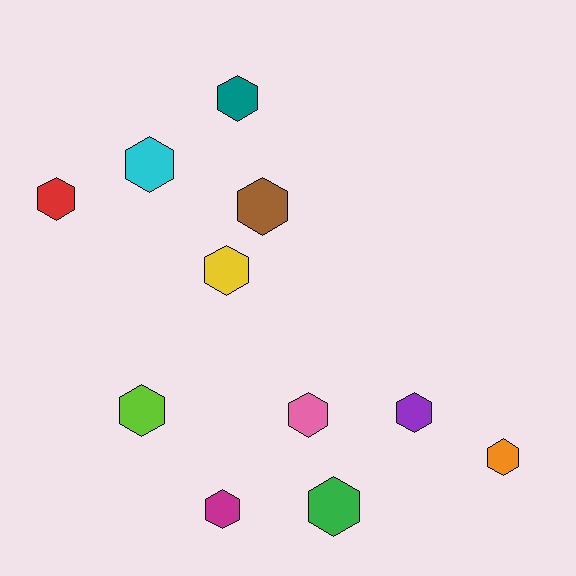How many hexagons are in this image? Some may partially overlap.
There are 11 hexagons.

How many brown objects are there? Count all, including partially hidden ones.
There is 1 brown object.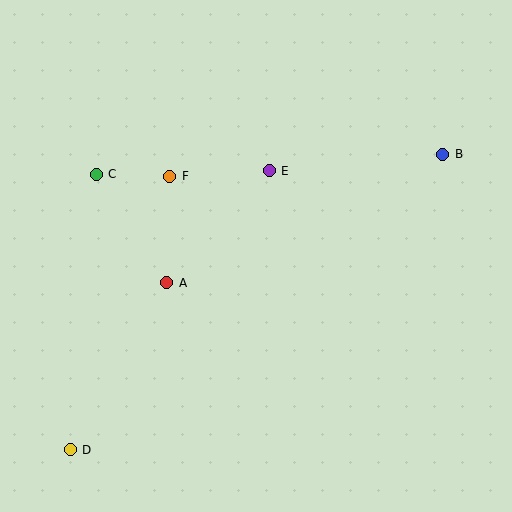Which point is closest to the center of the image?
Point E at (269, 171) is closest to the center.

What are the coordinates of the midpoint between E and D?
The midpoint between E and D is at (170, 310).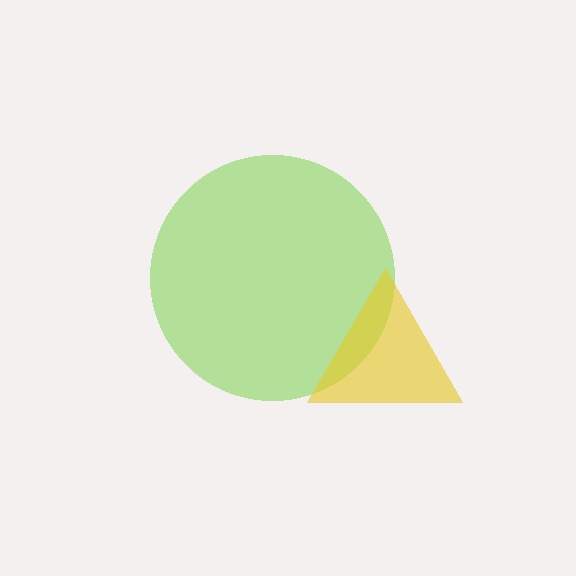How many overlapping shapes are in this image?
There are 2 overlapping shapes in the image.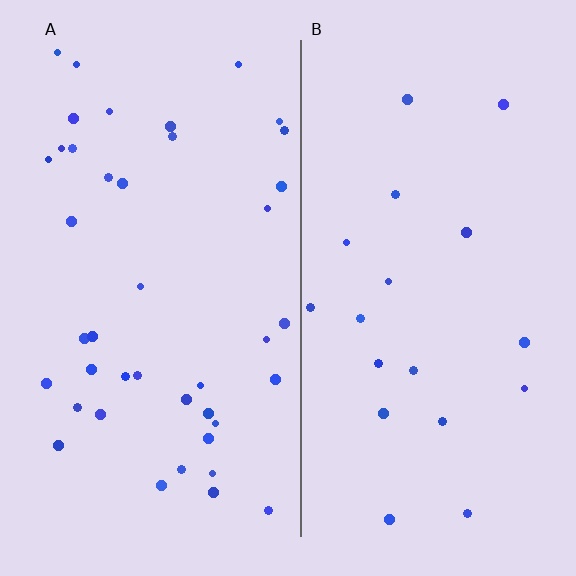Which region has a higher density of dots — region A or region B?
A (the left).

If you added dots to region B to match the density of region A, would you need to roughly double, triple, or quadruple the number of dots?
Approximately double.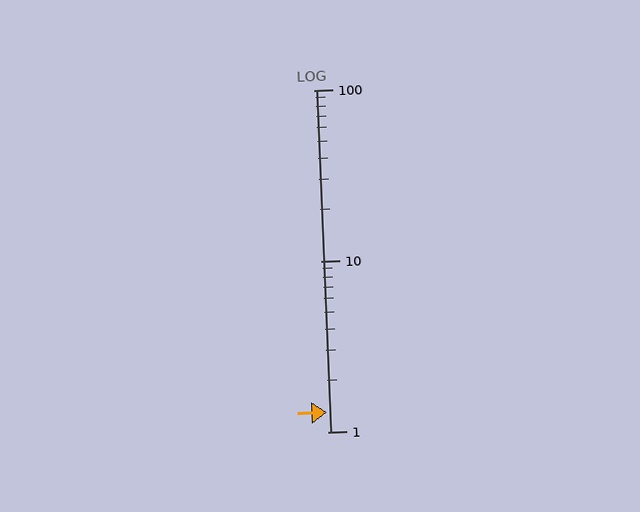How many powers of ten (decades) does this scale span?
The scale spans 2 decades, from 1 to 100.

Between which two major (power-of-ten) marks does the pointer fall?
The pointer is between 1 and 10.